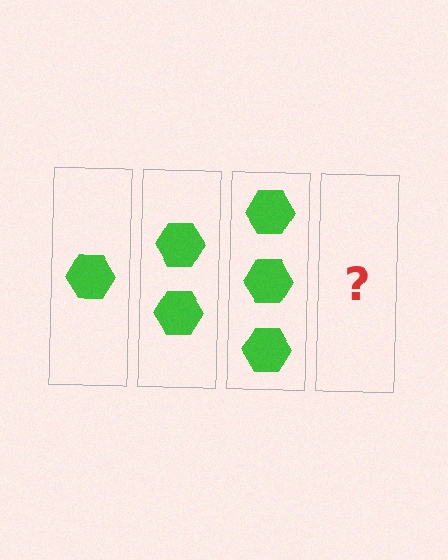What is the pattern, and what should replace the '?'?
The pattern is that each step adds one more hexagon. The '?' should be 4 hexagons.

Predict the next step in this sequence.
The next step is 4 hexagons.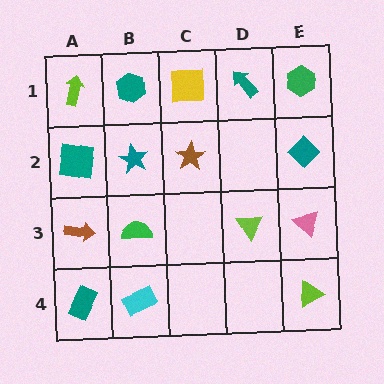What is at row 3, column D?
A lime triangle.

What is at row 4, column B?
A cyan rectangle.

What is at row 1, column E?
A green hexagon.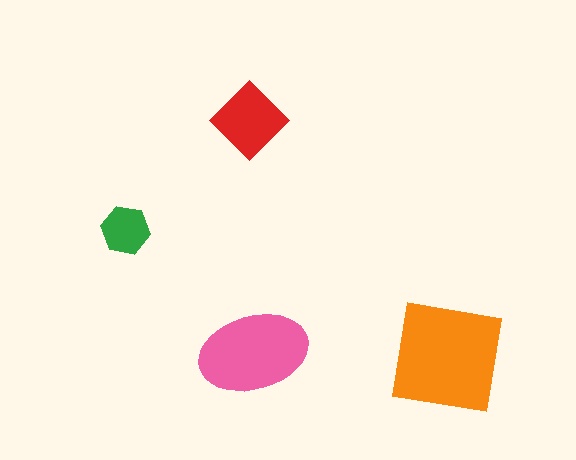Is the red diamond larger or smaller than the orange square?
Smaller.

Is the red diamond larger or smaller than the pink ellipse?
Smaller.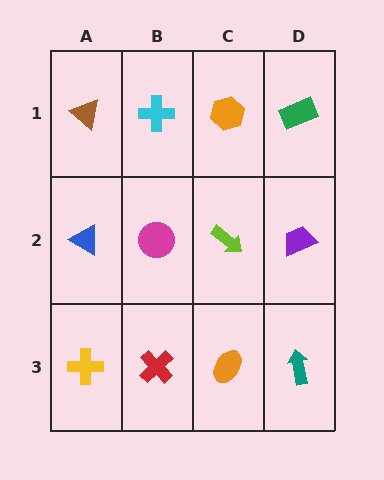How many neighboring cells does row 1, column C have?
3.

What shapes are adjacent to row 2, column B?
A cyan cross (row 1, column B), a red cross (row 3, column B), a blue triangle (row 2, column A), a lime arrow (row 2, column C).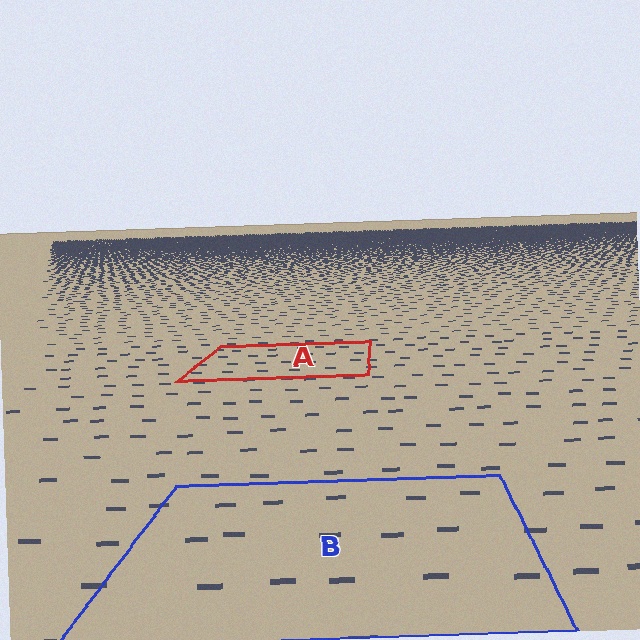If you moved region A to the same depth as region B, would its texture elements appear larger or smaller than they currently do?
They would appear larger. At a closer depth, the same texture elements are projected at a bigger on-screen size.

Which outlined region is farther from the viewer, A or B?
Region A is farther from the viewer — the texture elements inside it appear smaller and more densely packed.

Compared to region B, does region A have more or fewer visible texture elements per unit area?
Region A has more texture elements per unit area — they are packed more densely because it is farther away.